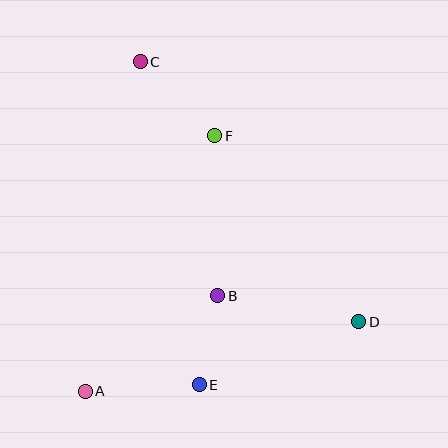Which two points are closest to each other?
Points B and E are closest to each other.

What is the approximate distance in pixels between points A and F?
The distance between A and F is approximately 286 pixels.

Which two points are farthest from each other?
Points C and D are farthest from each other.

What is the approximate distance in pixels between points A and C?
The distance between A and C is approximately 334 pixels.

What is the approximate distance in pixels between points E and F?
The distance between E and F is approximately 249 pixels.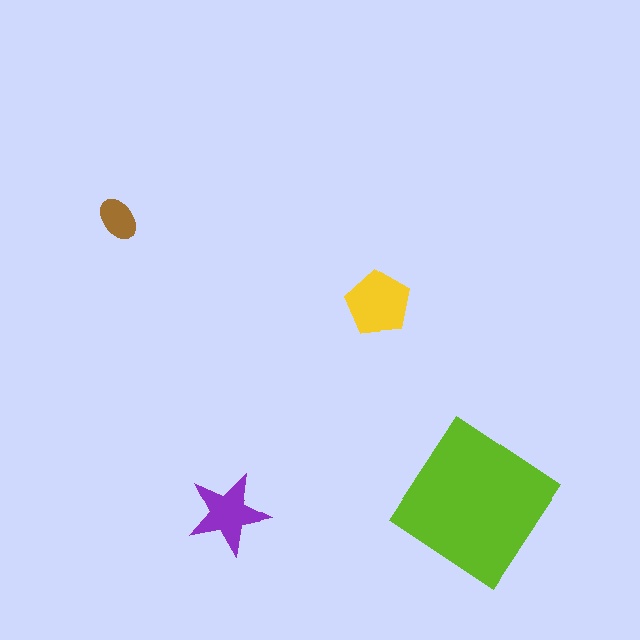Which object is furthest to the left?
The brown ellipse is leftmost.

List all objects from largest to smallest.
The lime diamond, the yellow pentagon, the purple star, the brown ellipse.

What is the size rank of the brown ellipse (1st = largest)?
4th.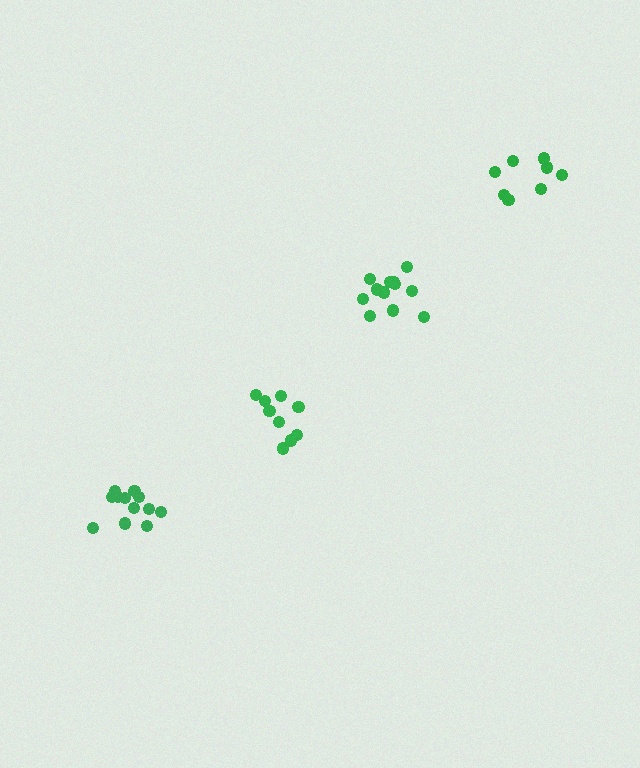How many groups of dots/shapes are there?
There are 4 groups.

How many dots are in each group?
Group 1: 8 dots, Group 2: 12 dots, Group 3: 12 dots, Group 4: 9 dots (41 total).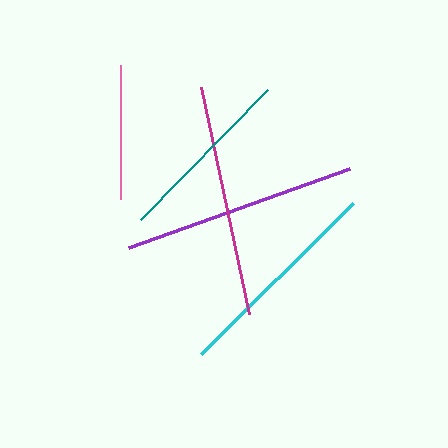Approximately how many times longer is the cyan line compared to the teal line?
The cyan line is approximately 1.2 times the length of the teal line.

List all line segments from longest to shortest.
From longest to shortest: purple, magenta, cyan, teal, pink.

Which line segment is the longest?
The purple line is the longest at approximately 234 pixels.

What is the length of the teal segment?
The teal segment is approximately 181 pixels long.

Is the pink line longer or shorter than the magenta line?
The magenta line is longer than the pink line.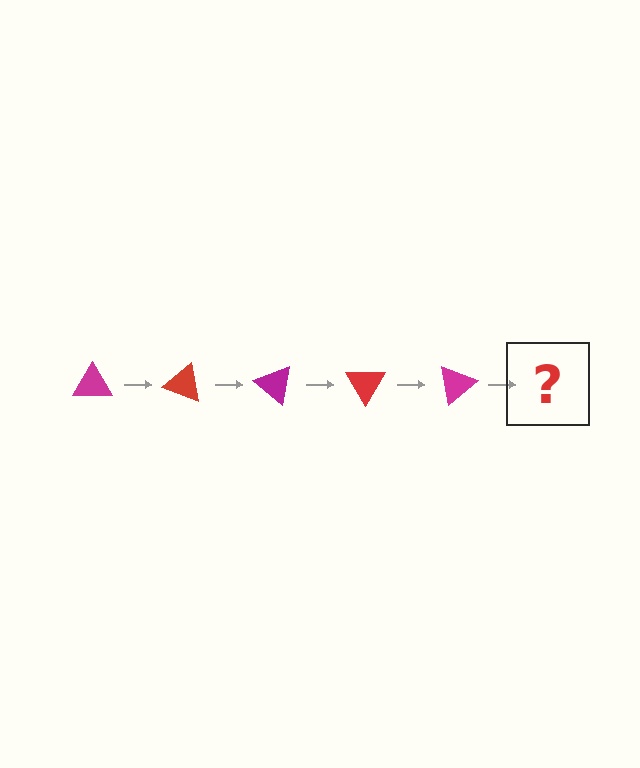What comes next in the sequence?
The next element should be a red triangle, rotated 100 degrees from the start.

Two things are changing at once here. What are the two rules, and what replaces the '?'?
The two rules are that it rotates 20 degrees each step and the color cycles through magenta and red. The '?' should be a red triangle, rotated 100 degrees from the start.